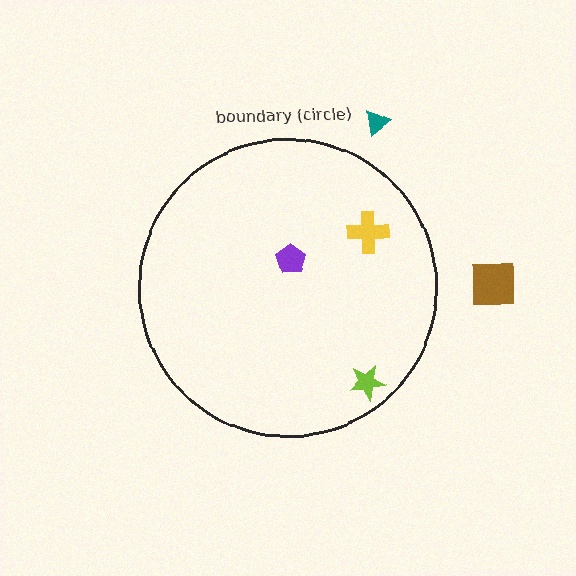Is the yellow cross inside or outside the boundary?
Inside.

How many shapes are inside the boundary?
3 inside, 2 outside.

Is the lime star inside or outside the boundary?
Inside.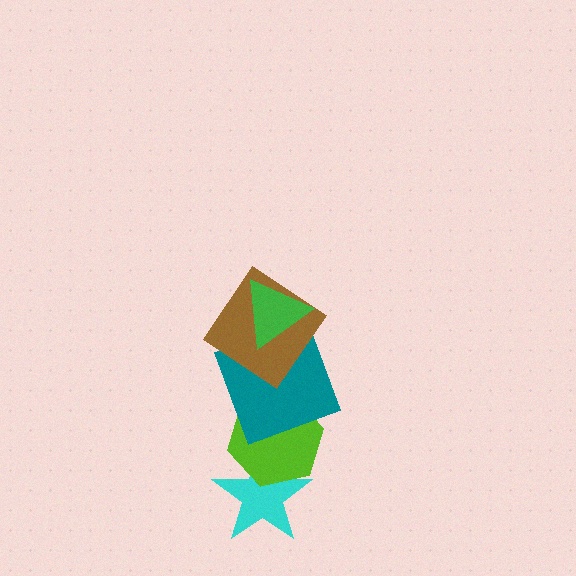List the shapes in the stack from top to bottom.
From top to bottom: the green triangle, the brown diamond, the teal square, the lime hexagon, the cyan star.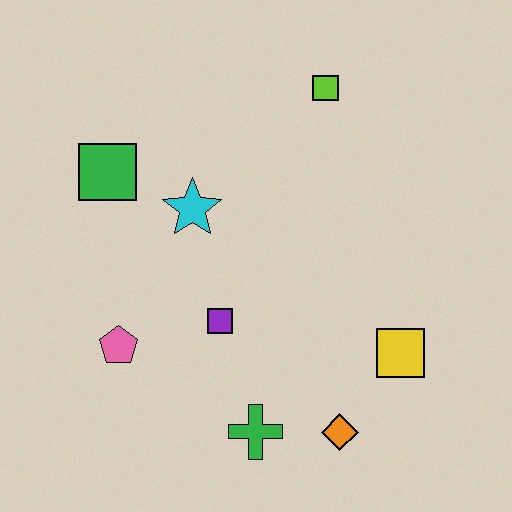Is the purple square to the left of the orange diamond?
Yes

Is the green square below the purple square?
No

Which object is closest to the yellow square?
The orange diamond is closest to the yellow square.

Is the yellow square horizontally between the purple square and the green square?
No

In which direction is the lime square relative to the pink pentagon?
The lime square is above the pink pentagon.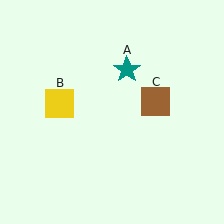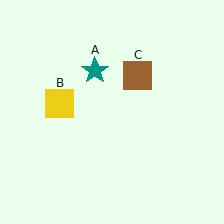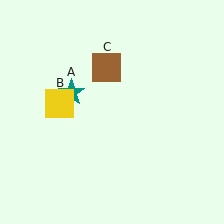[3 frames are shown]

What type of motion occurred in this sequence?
The teal star (object A), brown square (object C) rotated counterclockwise around the center of the scene.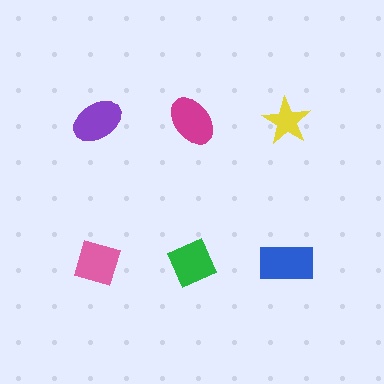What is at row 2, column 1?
A pink diamond.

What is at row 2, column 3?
A blue rectangle.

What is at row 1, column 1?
A purple ellipse.